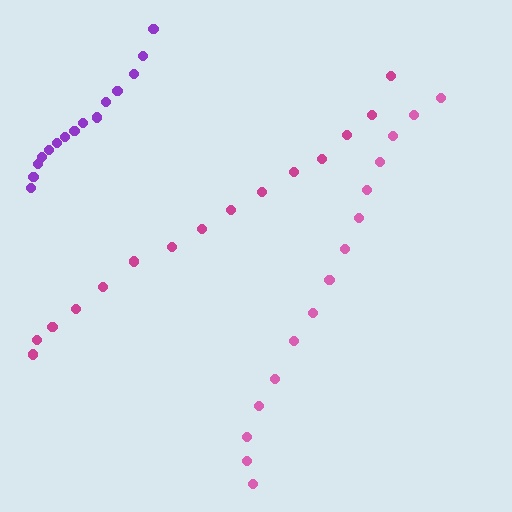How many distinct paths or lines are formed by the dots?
There are 3 distinct paths.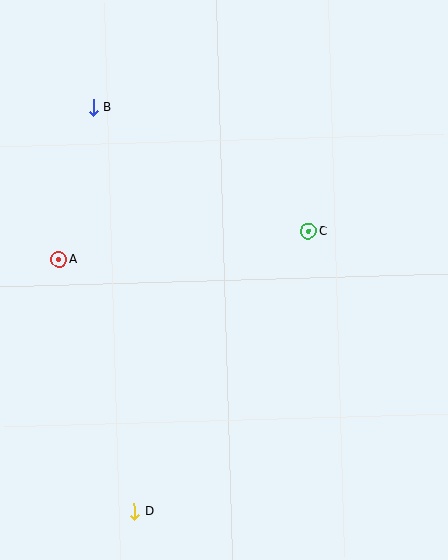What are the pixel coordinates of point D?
Point D is at (134, 512).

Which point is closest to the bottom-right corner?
Point D is closest to the bottom-right corner.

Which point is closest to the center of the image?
Point C at (308, 231) is closest to the center.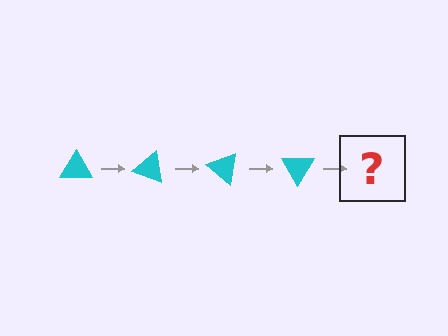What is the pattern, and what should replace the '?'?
The pattern is that the triangle rotates 20 degrees each step. The '?' should be a cyan triangle rotated 80 degrees.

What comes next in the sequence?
The next element should be a cyan triangle rotated 80 degrees.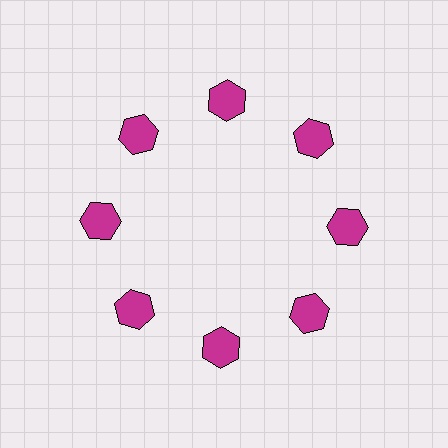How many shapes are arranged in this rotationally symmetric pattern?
There are 8 shapes, arranged in 8 groups of 1.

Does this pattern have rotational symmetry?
Yes, this pattern has 8-fold rotational symmetry. It looks the same after rotating 45 degrees around the center.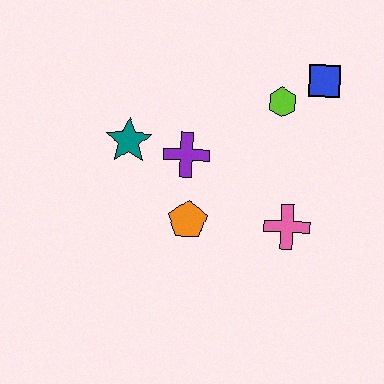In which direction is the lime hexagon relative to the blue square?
The lime hexagon is to the left of the blue square.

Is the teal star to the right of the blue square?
No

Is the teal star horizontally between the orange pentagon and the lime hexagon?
No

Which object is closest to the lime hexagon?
The blue square is closest to the lime hexagon.